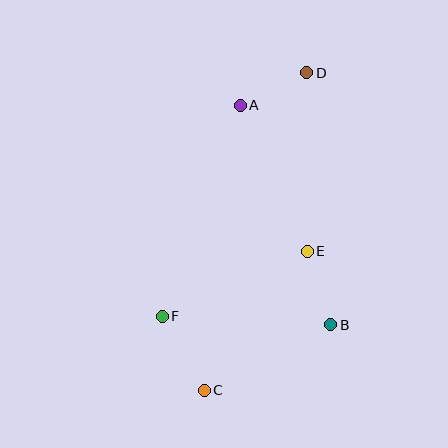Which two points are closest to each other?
Points A and D are closest to each other.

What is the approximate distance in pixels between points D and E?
The distance between D and E is approximately 179 pixels.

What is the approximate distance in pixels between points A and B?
The distance between A and B is approximately 238 pixels.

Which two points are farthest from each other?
Points C and D are farthest from each other.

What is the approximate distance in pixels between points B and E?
The distance between B and E is approximately 77 pixels.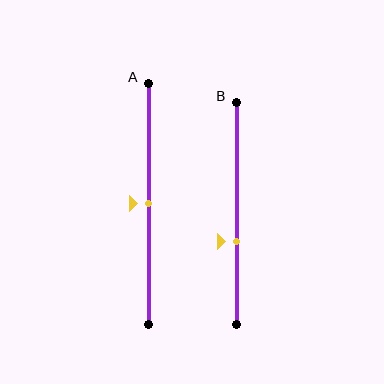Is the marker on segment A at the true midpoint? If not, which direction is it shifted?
Yes, the marker on segment A is at the true midpoint.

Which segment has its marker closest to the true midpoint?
Segment A has its marker closest to the true midpoint.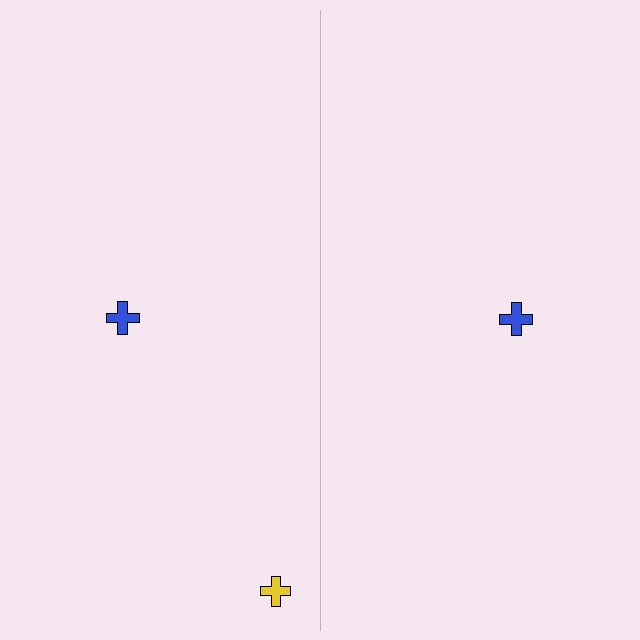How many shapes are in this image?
There are 3 shapes in this image.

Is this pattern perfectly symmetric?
No, the pattern is not perfectly symmetric. A yellow cross is missing from the right side.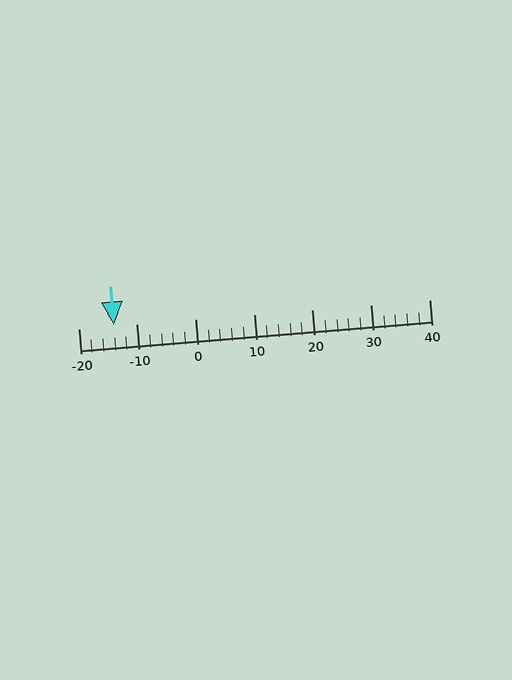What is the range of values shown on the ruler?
The ruler shows values from -20 to 40.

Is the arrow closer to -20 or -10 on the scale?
The arrow is closer to -10.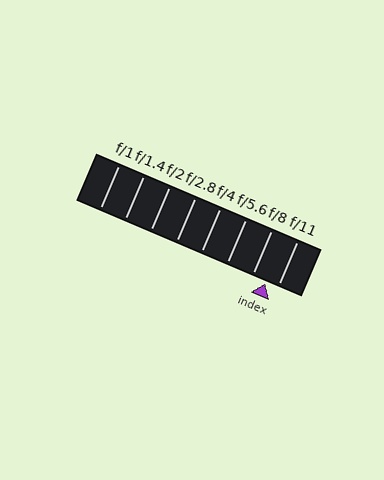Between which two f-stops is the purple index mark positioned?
The index mark is between f/8 and f/11.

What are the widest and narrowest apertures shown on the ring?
The widest aperture shown is f/1 and the narrowest is f/11.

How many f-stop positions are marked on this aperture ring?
There are 8 f-stop positions marked.